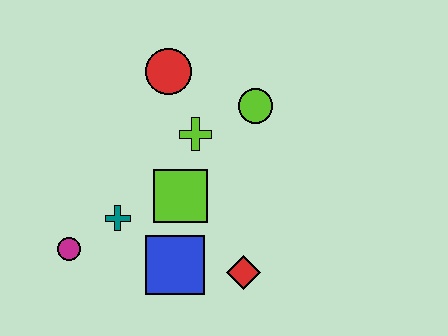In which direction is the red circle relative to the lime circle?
The red circle is to the left of the lime circle.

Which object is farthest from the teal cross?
The lime circle is farthest from the teal cross.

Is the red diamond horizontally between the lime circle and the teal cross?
Yes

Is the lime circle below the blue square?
No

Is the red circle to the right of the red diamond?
No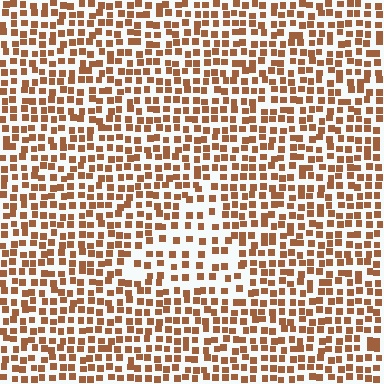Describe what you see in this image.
The image contains small brown elements arranged at two different densities. A triangle-shaped region is visible where the elements are less densely packed than the surrounding area.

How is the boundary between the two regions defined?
The boundary is defined by a change in element density (approximately 1.8x ratio). All elements are the same color, size, and shape.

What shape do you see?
I see a triangle.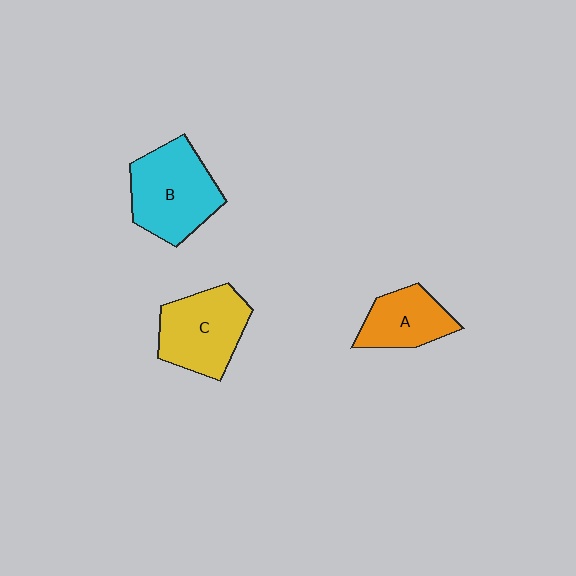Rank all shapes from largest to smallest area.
From largest to smallest: B (cyan), C (yellow), A (orange).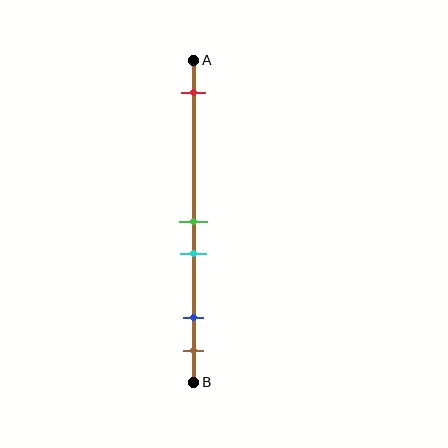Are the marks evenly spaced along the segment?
No, the marks are not evenly spaced.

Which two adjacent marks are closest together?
The green and cyan marks are the closest adjacent pair.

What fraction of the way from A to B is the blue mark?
The blue mark is approximately 80% (0.8) of the way from A to B.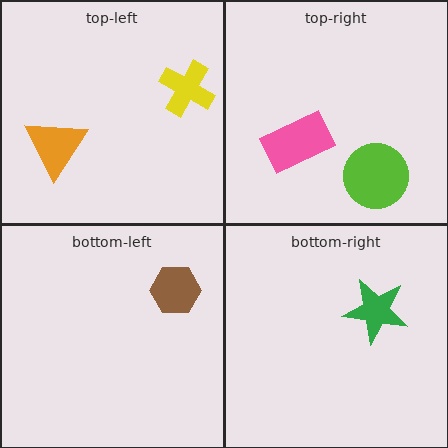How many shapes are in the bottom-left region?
1.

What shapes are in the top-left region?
The orange triangle, the yellow cross.